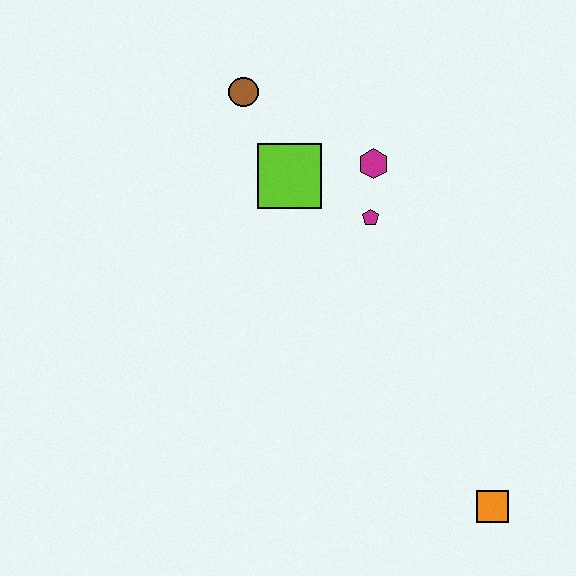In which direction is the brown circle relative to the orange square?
The brown circle is above the orange square.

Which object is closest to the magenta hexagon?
The magenta pentagon is closest to the magenta hexagon.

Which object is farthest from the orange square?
The brown circle is farthest from the orange square.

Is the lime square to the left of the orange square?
Yes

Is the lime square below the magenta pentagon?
No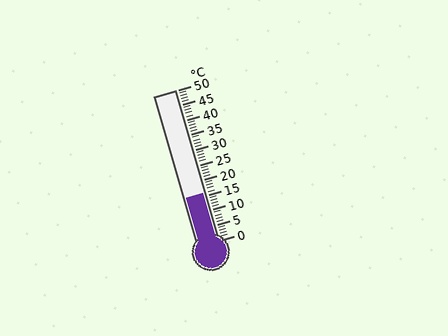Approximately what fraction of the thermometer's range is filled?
The thermometer is filled to approximately 30% of its range.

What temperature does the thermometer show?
The thermometer shows approximately 16°C.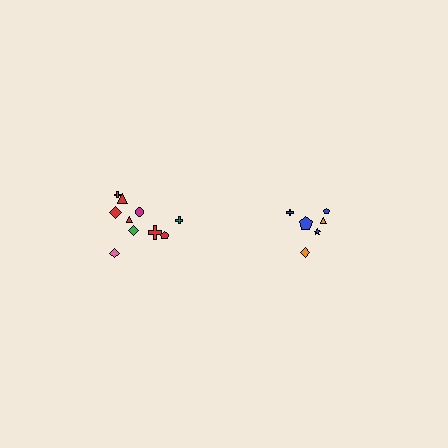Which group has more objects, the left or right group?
The left group.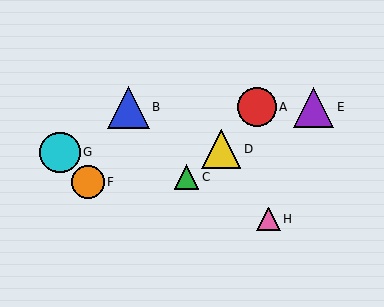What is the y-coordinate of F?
Object F is at y≈182.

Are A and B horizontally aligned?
Yes, both are at y≈107.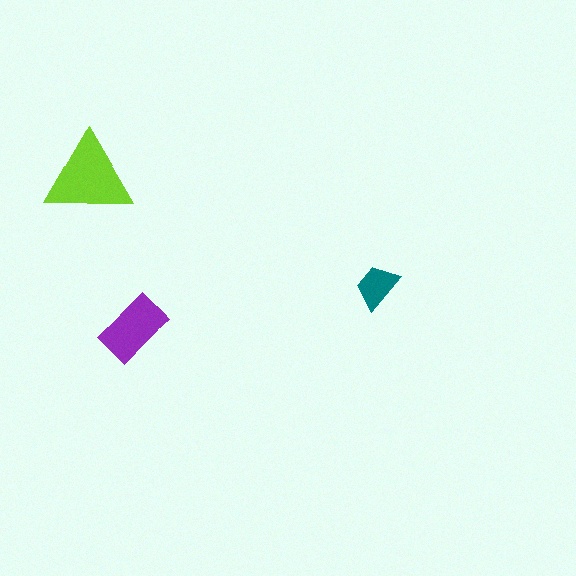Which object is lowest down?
The purple rectangle is bottommost.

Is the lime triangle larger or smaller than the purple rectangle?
Larger.